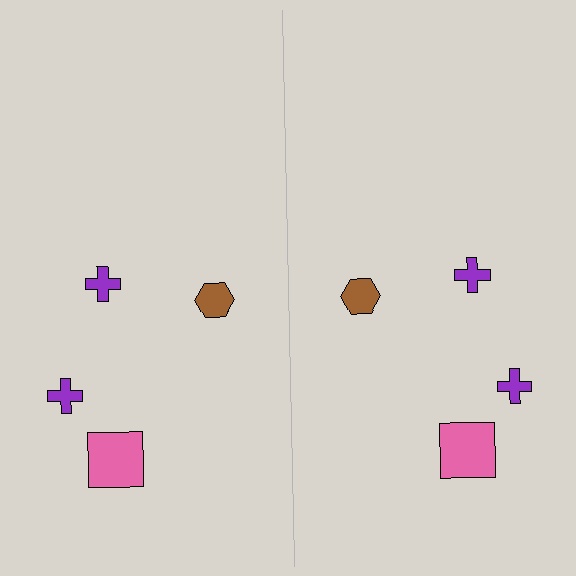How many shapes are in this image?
There are 8 shapes in this image.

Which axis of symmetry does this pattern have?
The pattern has a vertical axis of symmetry running through the center of the image.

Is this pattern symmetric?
Yes, this pattern has bilateral (reflection) symmetry.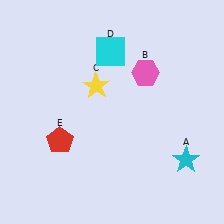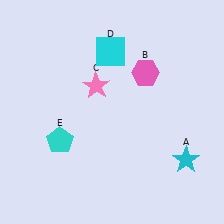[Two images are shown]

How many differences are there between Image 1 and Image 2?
There are 2 differences between the two images.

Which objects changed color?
C changed from yellow to pink. E changed from red to cyan.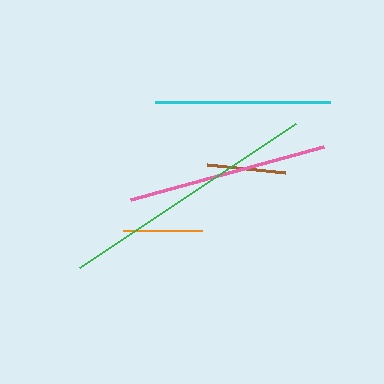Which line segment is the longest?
The green line is the longest at approximately 260 pixels.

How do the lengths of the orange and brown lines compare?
The orange and brown lines are approximately the same length.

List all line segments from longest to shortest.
From longest to shortest: green, pink, cyan, orange, brown.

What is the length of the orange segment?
The orange segment is approximately 79 pixels long.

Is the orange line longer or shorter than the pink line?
The pink line is longer than the orange line.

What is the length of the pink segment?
The pink segment is approximately 200 pixels long.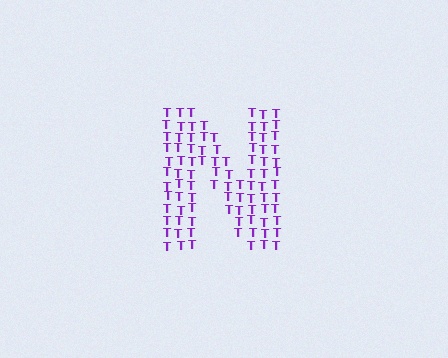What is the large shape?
The large shape is the letter N.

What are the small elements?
The small elements are letter T's.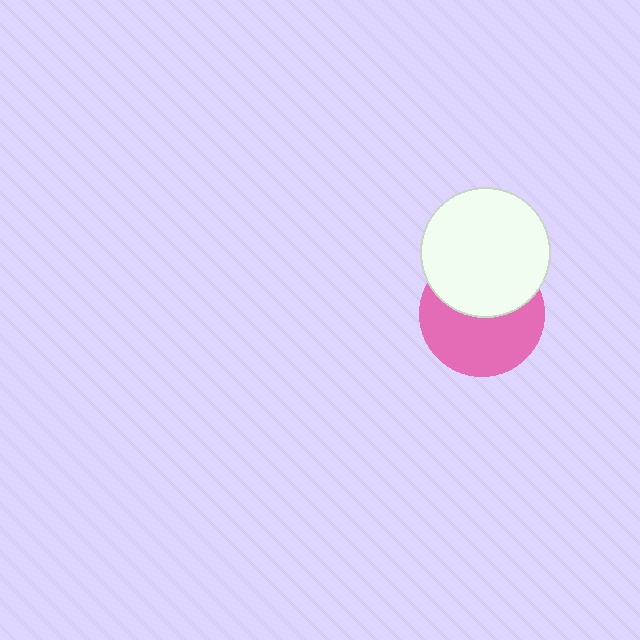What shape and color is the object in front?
The object in front is a white circle.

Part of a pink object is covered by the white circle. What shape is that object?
It is a circle.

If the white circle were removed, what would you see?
You would see the complete pink circle.